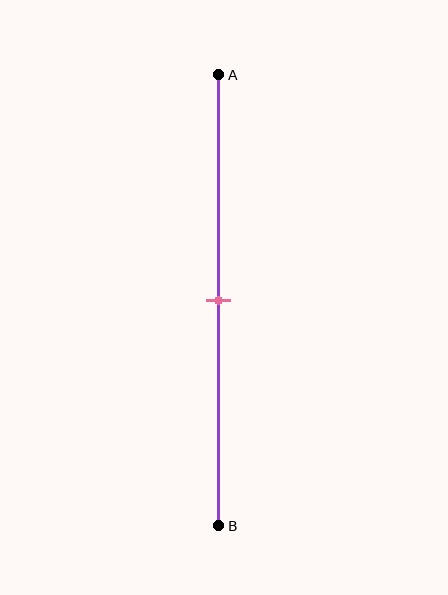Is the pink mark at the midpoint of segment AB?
Yes, the mark is approximately at the midpoint.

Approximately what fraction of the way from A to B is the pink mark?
The pink mark is approximately 50% of the way from A to B.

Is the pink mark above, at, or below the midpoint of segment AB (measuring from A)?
The pink mark is approximately at the midpoint of segment AB.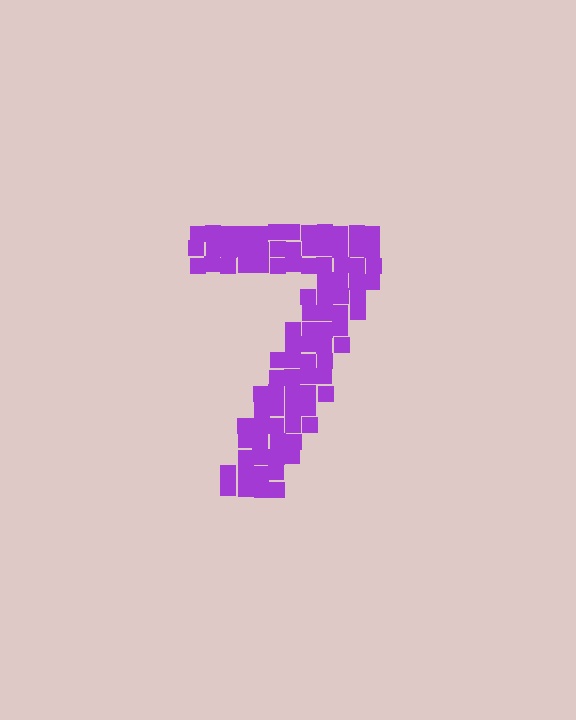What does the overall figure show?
The overall figure shows the digit 7.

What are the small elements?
The small elements are squares.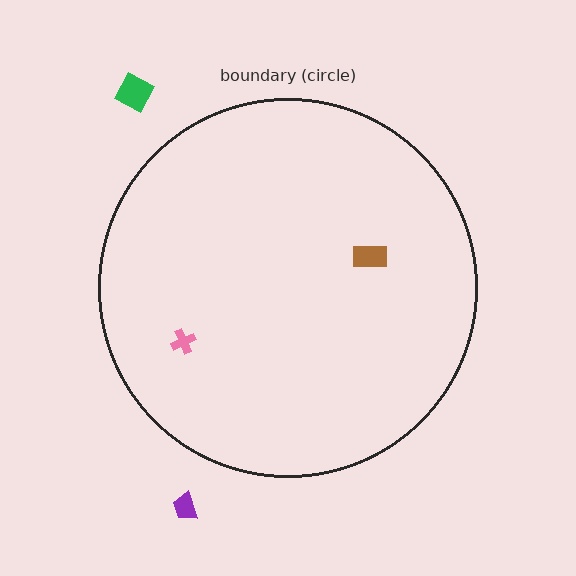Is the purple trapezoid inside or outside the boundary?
Outside.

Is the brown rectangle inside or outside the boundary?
Inside.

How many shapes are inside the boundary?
2 inside, 2 outside.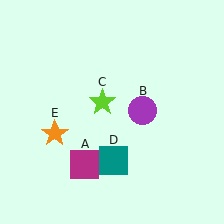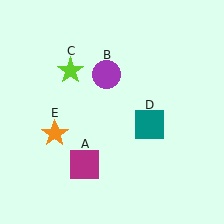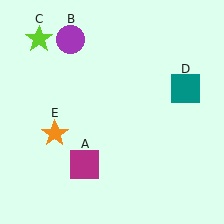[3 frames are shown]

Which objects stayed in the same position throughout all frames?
Magenta square (object A) and orange star (object E) remained stationary.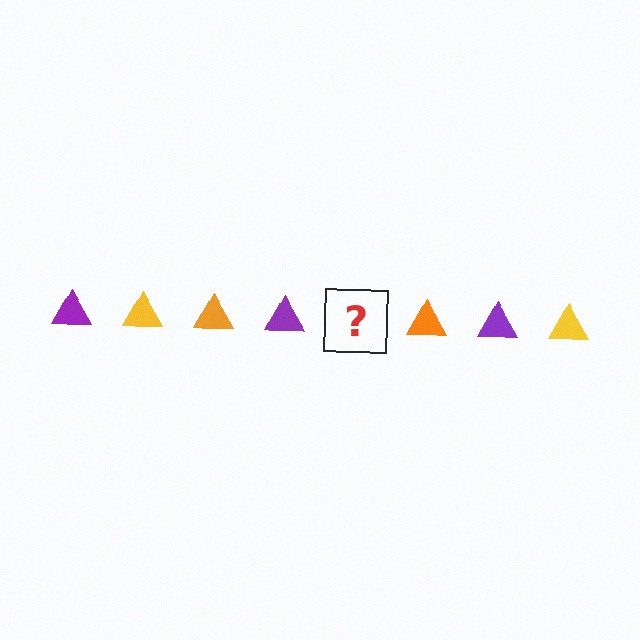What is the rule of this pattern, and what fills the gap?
The rule is that the pattern cycles through purple, yellow, orange triangles. The gap should be filled with a yellow triangle.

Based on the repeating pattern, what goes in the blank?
The blank should be a yellow triangle.